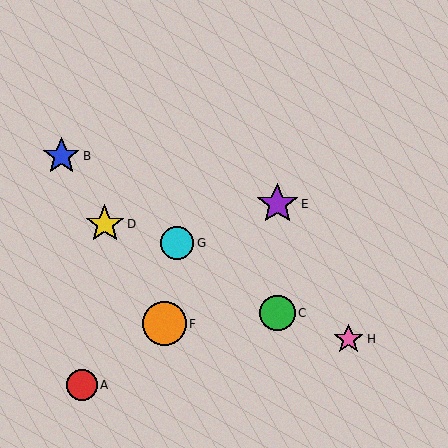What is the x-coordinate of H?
Object H is at x≈349.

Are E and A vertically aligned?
No, E is at x≈277 and A is at x≈82.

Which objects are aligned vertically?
Objects C, E are aligned vertically.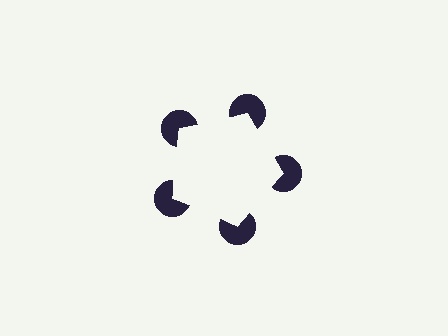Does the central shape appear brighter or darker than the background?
It typically appears slightly brighter than the background, even though no actual brightness change is drawn.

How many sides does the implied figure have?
5 sides.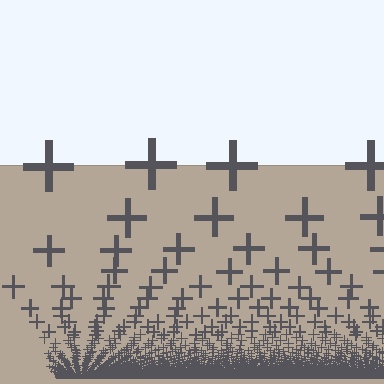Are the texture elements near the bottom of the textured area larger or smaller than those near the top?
Smaller. The gradient is inverted — elements near the bottom are smaller and denser.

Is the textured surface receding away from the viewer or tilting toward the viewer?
The surface appears to tilt toward the viewer. Texture elements get larger and sparser toward the top.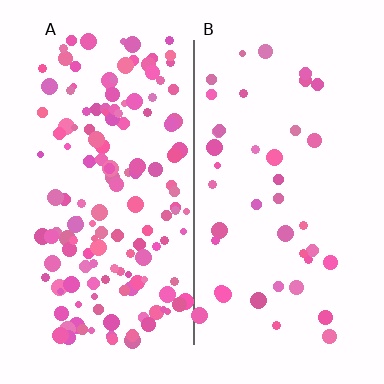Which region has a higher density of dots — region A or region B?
A (the left).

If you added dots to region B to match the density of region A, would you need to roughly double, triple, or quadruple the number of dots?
Approximately quadruple.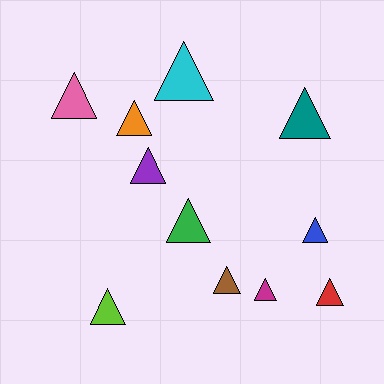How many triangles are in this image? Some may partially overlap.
There are 11 triangles.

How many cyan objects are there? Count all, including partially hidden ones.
There is 1 cyan object.